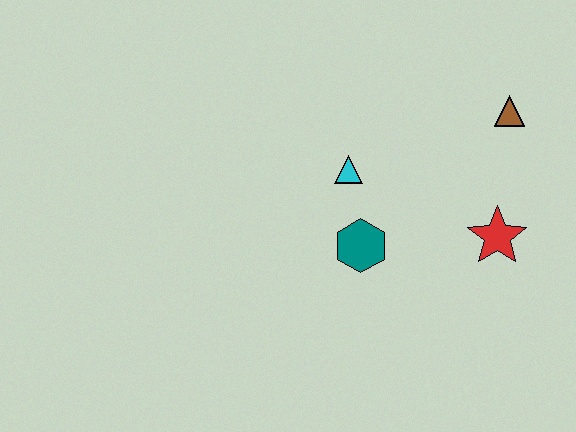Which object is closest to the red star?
The brown triangle is closest to the red star.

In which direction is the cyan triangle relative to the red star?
The cyan triangle is to the left of the red star.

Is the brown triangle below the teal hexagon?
No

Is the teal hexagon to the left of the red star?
Yes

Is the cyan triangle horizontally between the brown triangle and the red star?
No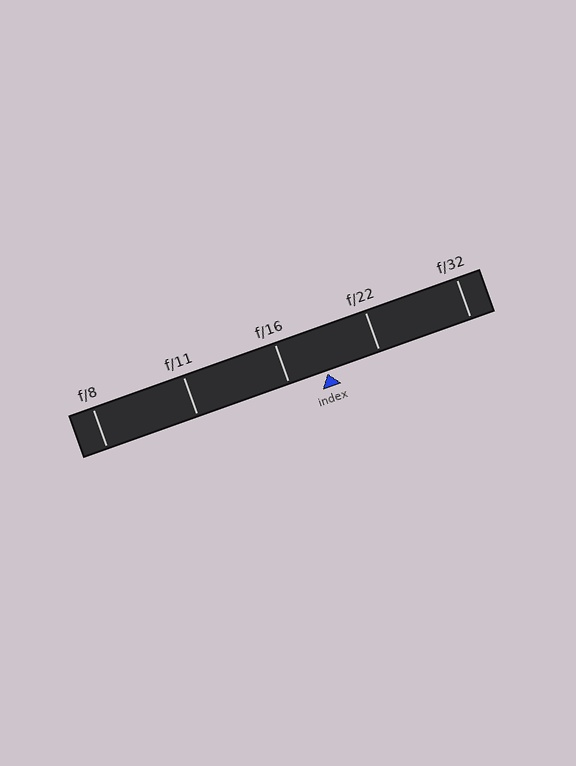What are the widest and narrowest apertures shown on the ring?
The widest aperture shown is f/8 and the narrowest is f/32.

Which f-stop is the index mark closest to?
The index mark is closest to f/16.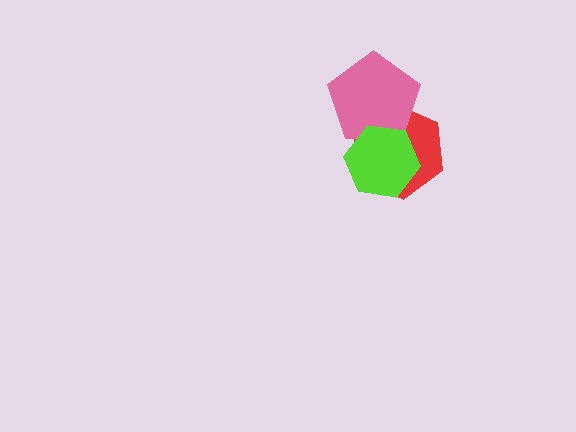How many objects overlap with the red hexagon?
2 objects overlap with the red hexagon.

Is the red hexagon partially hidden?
Yes, it is partially covered by another shape.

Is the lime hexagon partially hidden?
No, no other shape covers it.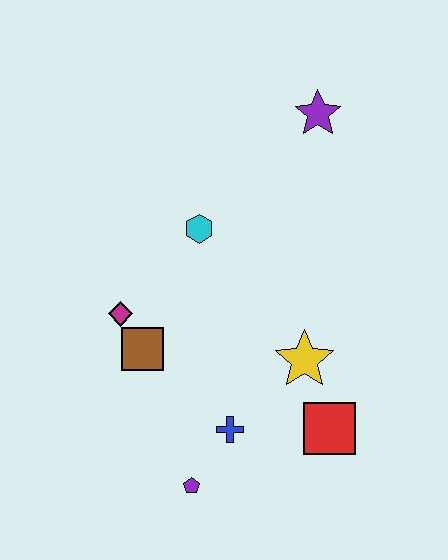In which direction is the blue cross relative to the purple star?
The blue cross is below the purple star.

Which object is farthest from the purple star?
The purple pentagon is farthest from the purple star.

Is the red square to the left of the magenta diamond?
No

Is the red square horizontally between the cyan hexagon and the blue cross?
No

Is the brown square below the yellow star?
No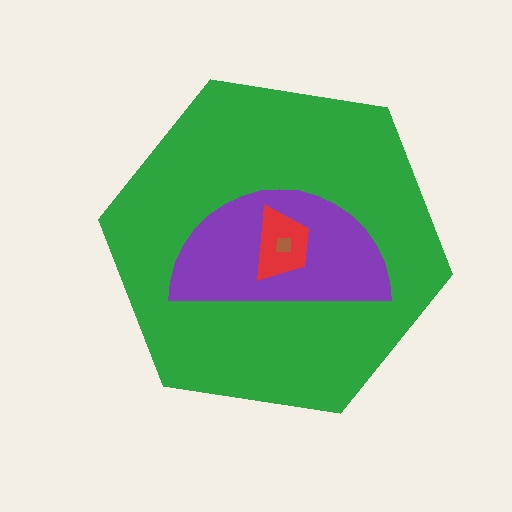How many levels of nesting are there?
4.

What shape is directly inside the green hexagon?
The purple semicircle.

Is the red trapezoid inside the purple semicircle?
Yes.